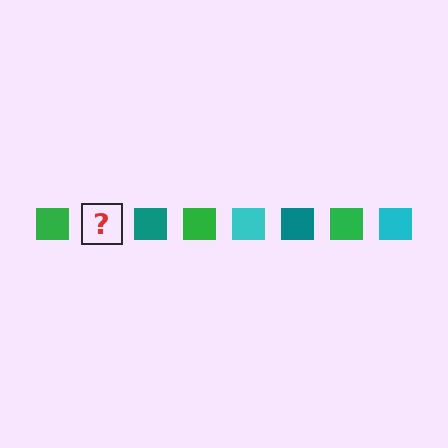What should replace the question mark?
The question mark should be replaced with a cyan square.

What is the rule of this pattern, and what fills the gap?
The rule is that the pattern cycles through green, cyan, teal squares. The gap should be filled with a cyan square.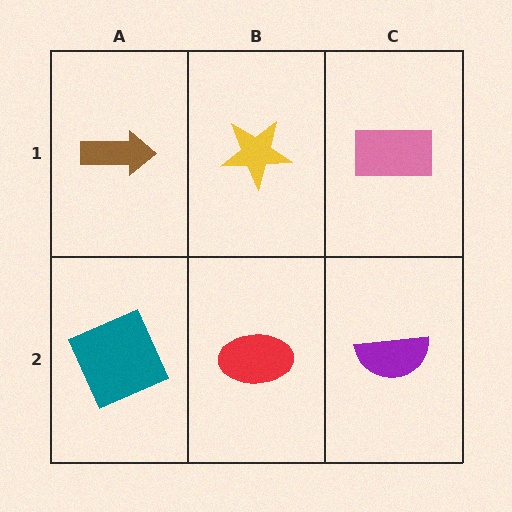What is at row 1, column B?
A yellow star.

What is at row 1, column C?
A pink rectangle.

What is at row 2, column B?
A red ellipse.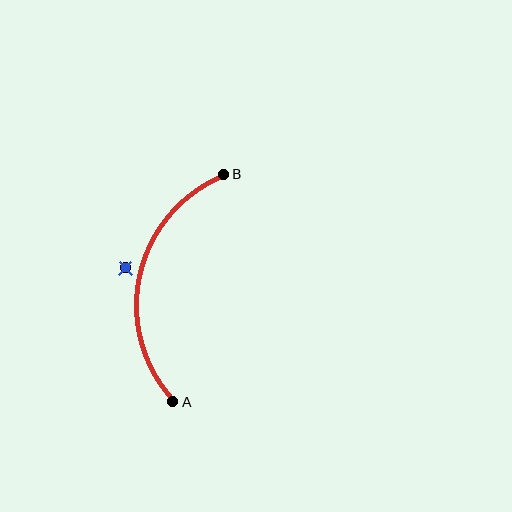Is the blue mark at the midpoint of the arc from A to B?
No — the blue mark does not lie on the arc at all. It sits slightly outside the curve.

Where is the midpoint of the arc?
The arc midpoint is the point on the curve farthest from the straight line joining A and B. It sits to the left of that line.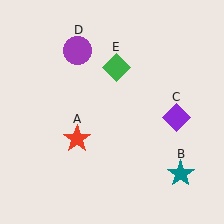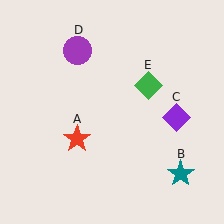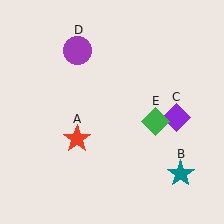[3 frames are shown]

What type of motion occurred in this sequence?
The green diamond (object E) rotated clockwise around the center of the scene.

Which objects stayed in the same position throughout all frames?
Red star (object A) and teal star (object B) and purple diamond (object C) and purple circle (object D) remained stationary.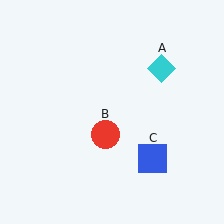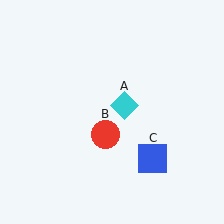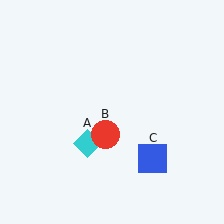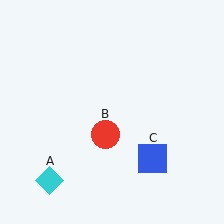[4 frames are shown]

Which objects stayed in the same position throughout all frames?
Red circle (object B) and blue square (object C) remained stationary.